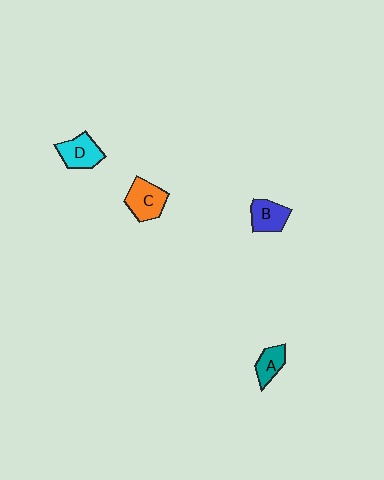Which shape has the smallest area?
Shape A (teal).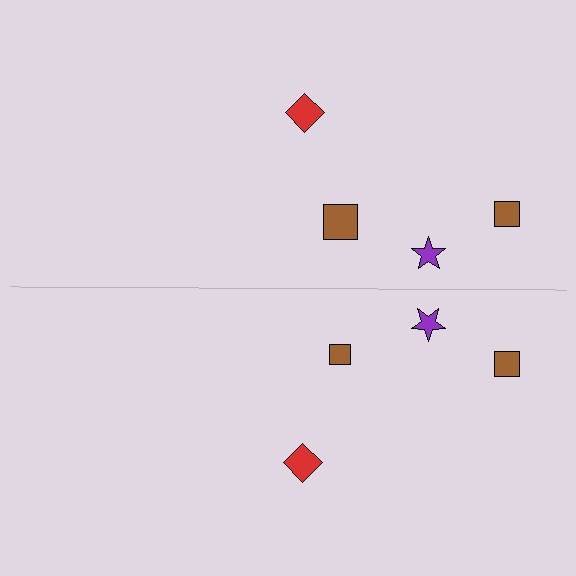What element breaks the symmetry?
The brown square on the bottom side has a different size than its mirror counterpart.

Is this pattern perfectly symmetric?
No, the pattern is not perfectly symmetric. The brown square on the bottom side has a different size than its mirror counterpart.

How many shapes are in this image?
There are 8 shapes in this image.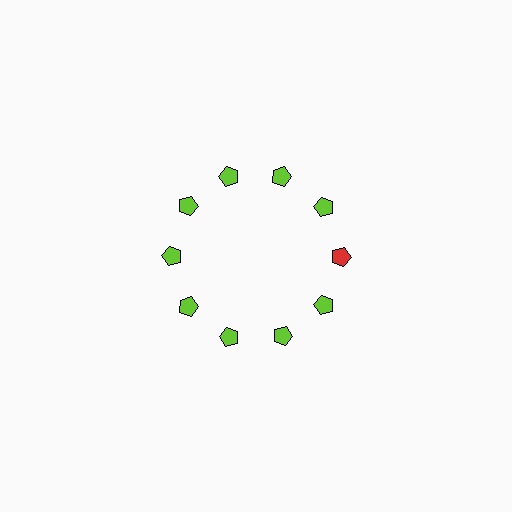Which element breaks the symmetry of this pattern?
The red pentagon at roughly the 3 o'clock position breaks the symmetry. All other shapes are lime pentagons.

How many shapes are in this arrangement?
There are 10 shapes arranged in a ring pattern.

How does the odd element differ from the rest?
It has a different color: red instead of lime.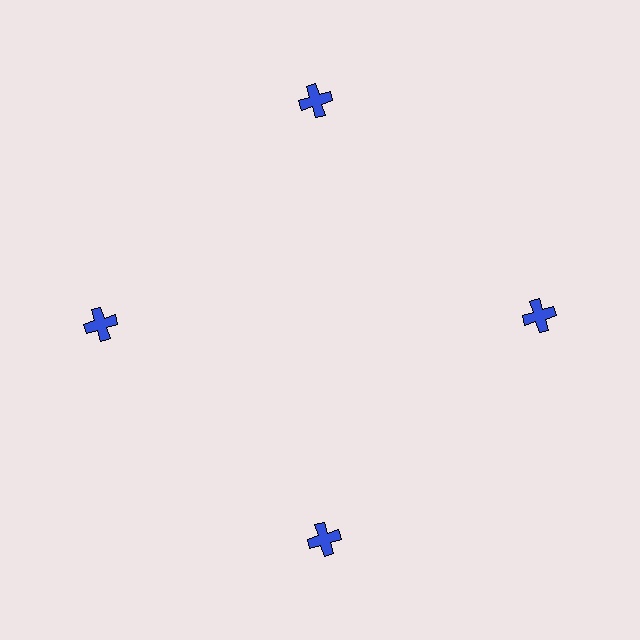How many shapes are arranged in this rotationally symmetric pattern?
There are 4 shapes, arranged in 4 groups of 1.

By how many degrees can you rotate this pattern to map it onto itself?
The pattern maps onto itself every 90 degrees of rotation.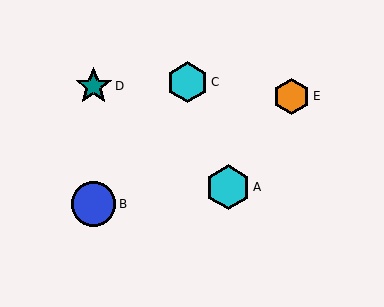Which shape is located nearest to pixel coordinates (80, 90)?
The teal star (labeled D) at (94, 86) is nearest to that location.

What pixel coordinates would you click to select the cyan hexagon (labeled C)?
Click at (187, 82) to select the cyan hexagon C.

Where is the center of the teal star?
The center of the teal star is at (94, 86).